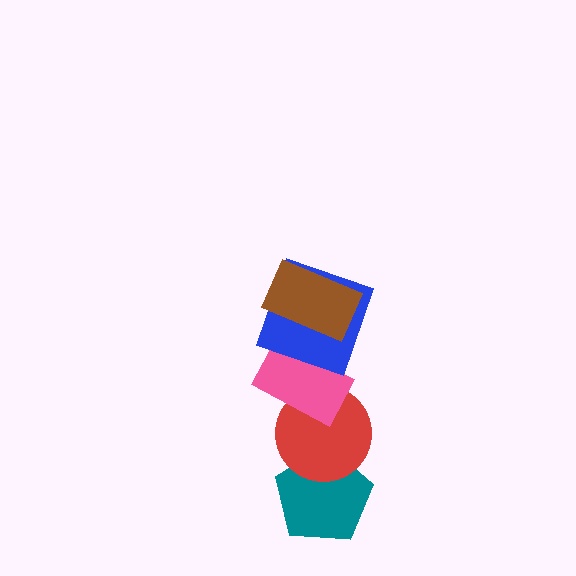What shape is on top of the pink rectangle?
The blue square is on top of the pink rectangle.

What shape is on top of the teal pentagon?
The red circle is on top of the teal pentagon.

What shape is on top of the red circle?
The pink rectangle is on top of the red circle.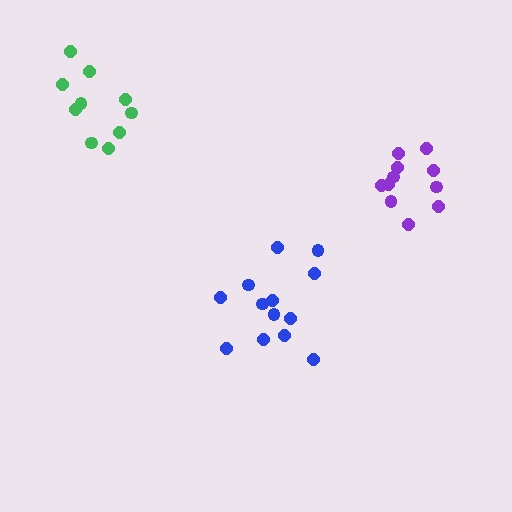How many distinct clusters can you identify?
There are 3 distinct clusters.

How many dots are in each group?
Group 1: 11 dots, Group 2: 10 dots, Group 3: 13 dots (34 total).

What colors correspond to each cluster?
The clusters are colored: purple, green, blue.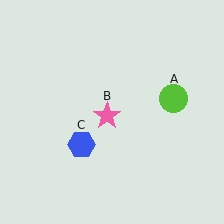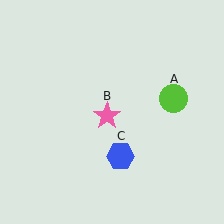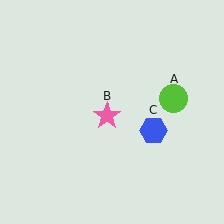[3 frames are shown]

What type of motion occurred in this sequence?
The blue hexagon (object C) rotated counterclockwise around the center of the scene.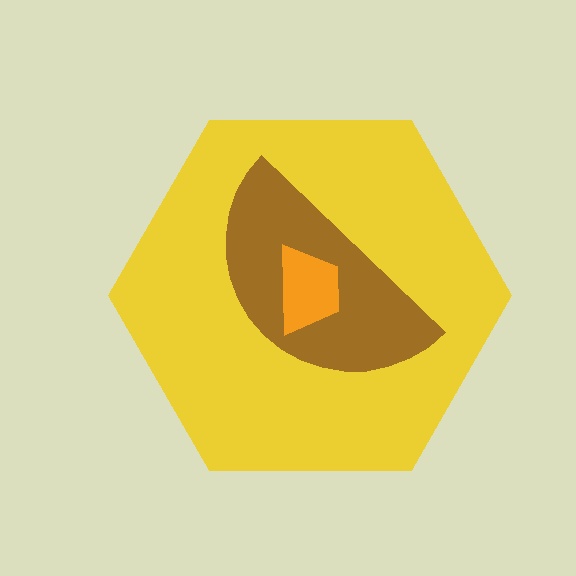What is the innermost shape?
The orange trapezoid.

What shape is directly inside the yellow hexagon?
The brown semicircle.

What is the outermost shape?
The yellow hexagon.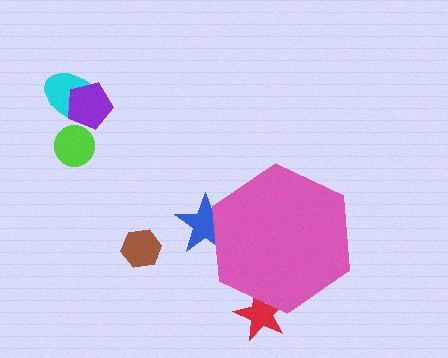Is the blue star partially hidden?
Yes, the blue star is partially hidden behind the pink hexagon.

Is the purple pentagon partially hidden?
No, the purple pentagon is fully visible.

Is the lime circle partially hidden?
No, the lime circle is fully visible.